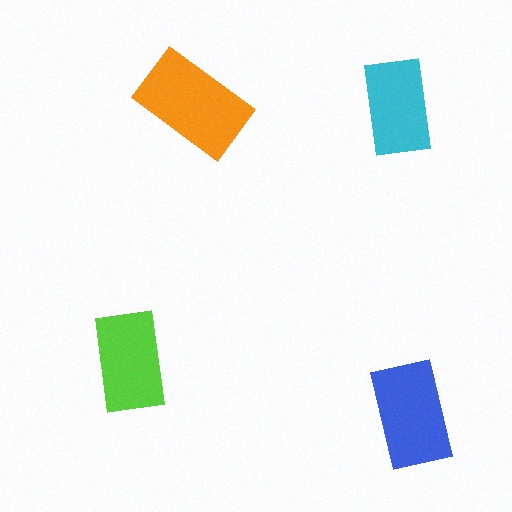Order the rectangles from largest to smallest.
the orange one, the blue one, the lime one, the cyan one.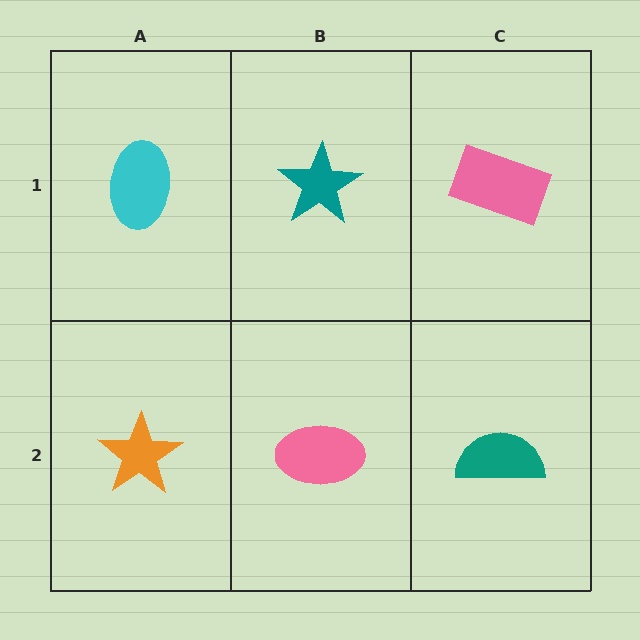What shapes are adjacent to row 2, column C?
A pink rectangle (row 1, column C), a pink ellipse (row 2, column B).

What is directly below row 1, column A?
An orange star.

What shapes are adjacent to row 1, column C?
A teal semicircle (row 2, column C), a teal star (row 1, column B).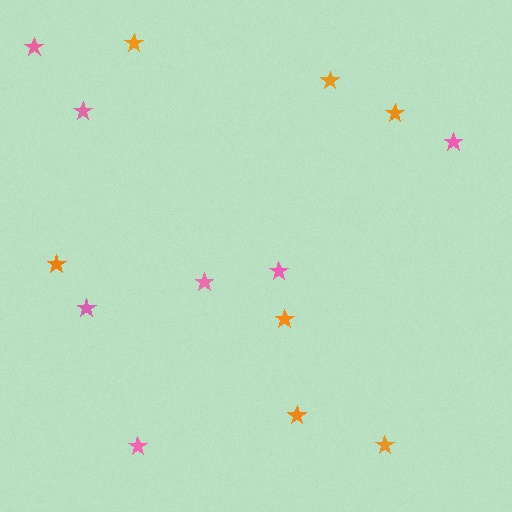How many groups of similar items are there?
There are 2 groups: one group of pink stars (7) and one group of orange stars (7).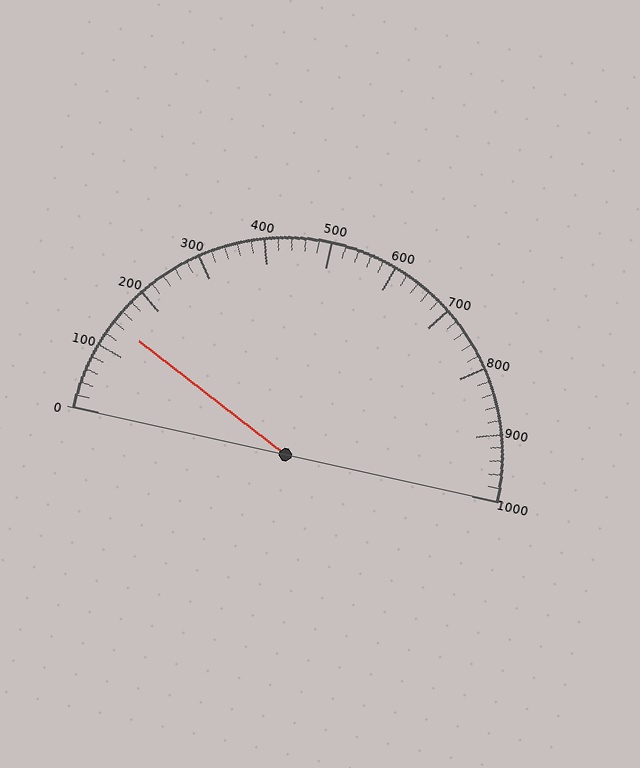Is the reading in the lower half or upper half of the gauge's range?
The reading is in the lower half of the range (0 to 1000).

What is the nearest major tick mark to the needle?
The nearest major tick mark is 100.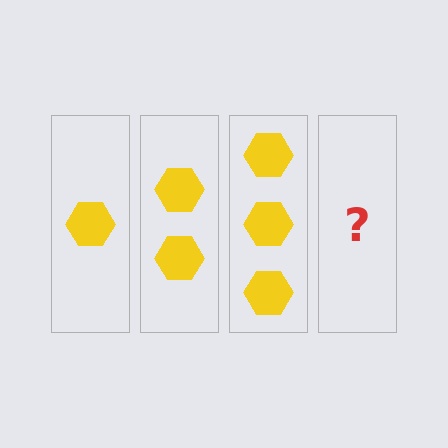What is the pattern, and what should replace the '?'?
The pattern is that each step adds one more hexagon. The '?' should be 4 hexagons.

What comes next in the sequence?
The next element should be 4 hexagons.